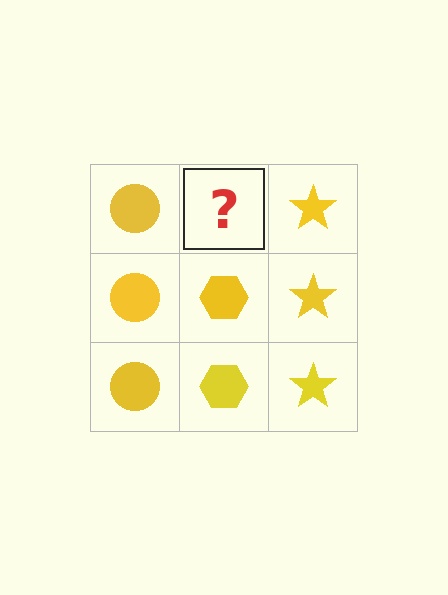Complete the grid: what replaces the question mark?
The question mark should be replaced with a yellow hexagon.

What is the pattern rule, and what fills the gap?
The rule is that each column has a consistent shape. The gap should be filled with a yellow hexagon.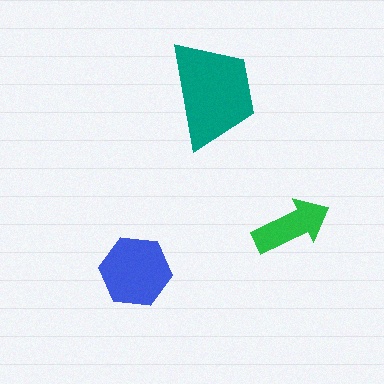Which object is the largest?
The teal trapezoid.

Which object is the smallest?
The green arrow.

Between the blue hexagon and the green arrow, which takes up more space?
The blue hexagon.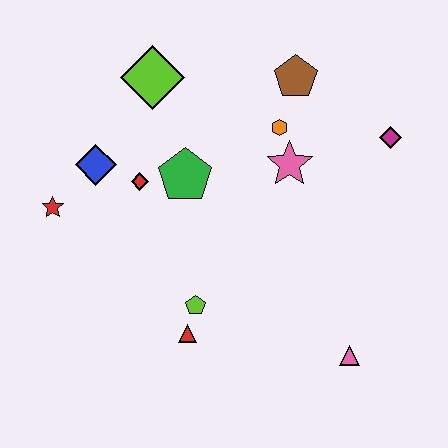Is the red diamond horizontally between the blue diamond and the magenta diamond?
Yes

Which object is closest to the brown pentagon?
The orange hexagon is closest to the brown pentagon.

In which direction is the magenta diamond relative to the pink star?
The magenta diamond is to the right of the pink star.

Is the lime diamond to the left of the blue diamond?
No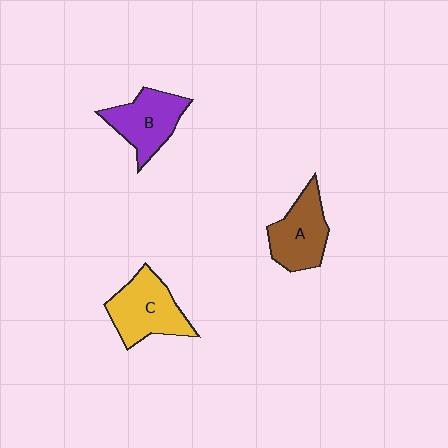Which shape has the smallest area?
Shape A (brown).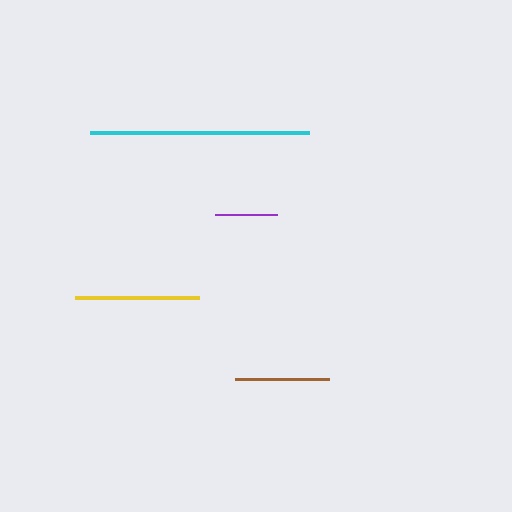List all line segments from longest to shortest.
From longest to shortest: cyan, yellow, brown, purple.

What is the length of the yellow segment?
The yellow segment is approximately 124 pixels long.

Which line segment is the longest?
The cyan line is the longest at approximately 219 pixels.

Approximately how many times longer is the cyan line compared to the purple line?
The cyan line is approximately 3.5 times the length of the purple line.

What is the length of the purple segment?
The purple segment is approximately 62 pixels long.